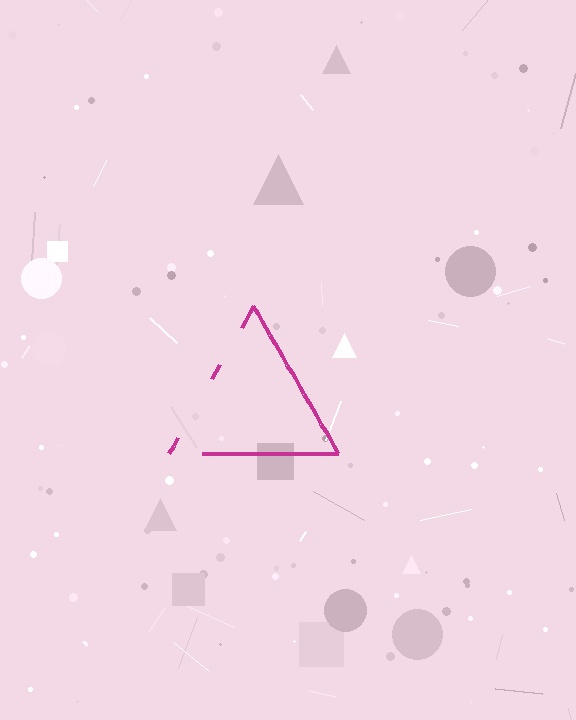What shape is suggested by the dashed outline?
The dashed outline suggests a triangle.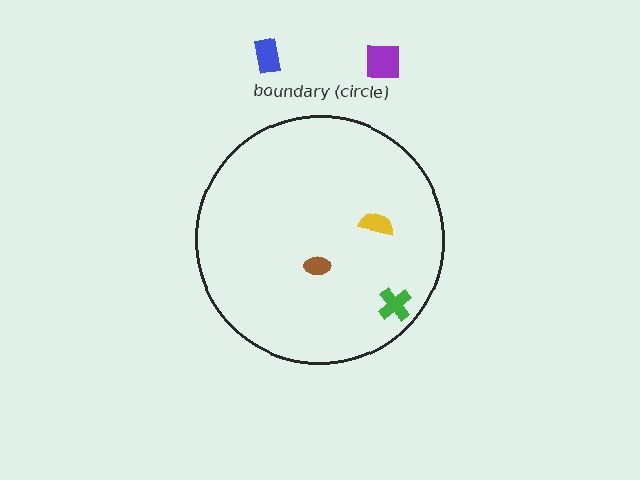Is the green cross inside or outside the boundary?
Inside.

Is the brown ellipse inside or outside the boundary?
Inside.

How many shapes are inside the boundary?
3 inside, 2 outside.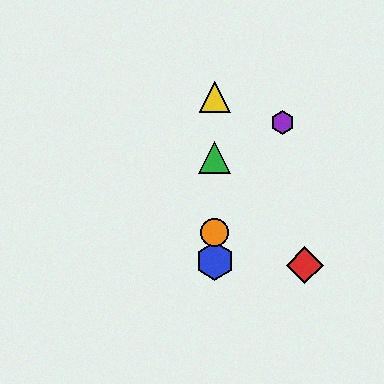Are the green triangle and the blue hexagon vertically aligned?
Yes, both are at x≈215.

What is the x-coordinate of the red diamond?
The red diamond is at x≈305.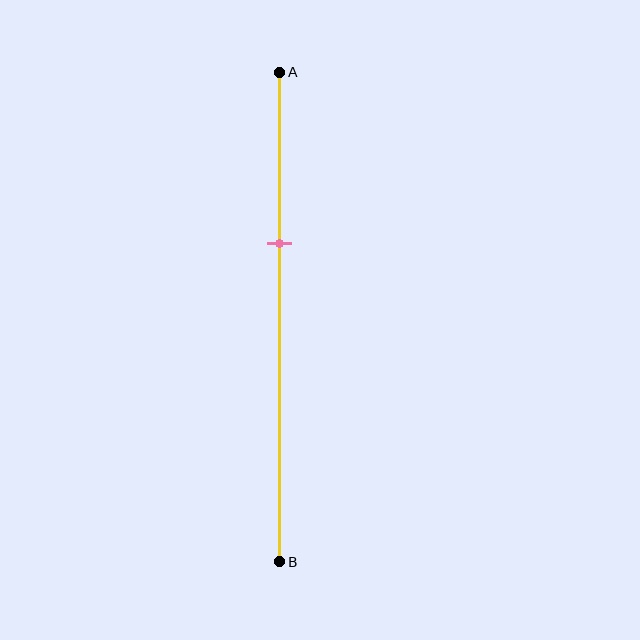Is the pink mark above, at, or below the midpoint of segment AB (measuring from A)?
The pink mark is above the midpoint of segment AB.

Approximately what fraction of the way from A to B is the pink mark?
The pink mark is approximately 35% of the way from A to B.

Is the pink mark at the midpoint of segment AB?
No, the mark is at about 35% from A, not at the 50% midpoint.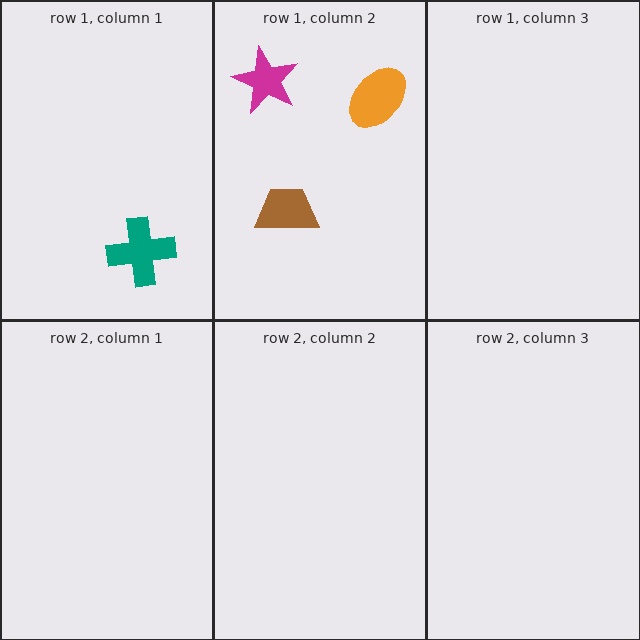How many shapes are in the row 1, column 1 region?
1.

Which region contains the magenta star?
The row 1, column 2 region.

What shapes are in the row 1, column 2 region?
The magenta star, the orange ellipse, the brown trapezoid.